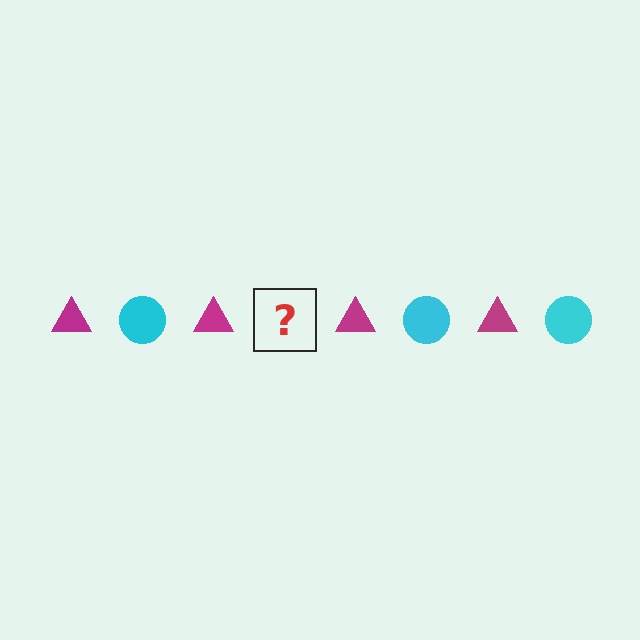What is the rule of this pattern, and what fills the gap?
The rule is that the pattern alternates between magenta triangle and cyan circle. The gap should be filled with a cyan circle.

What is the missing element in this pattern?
The missing element is a cyan circle.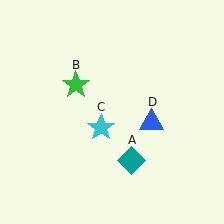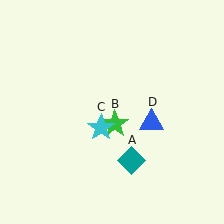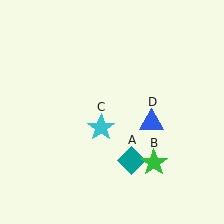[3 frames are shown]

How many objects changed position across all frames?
1 object changed position: green star (object B).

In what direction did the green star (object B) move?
The green star (object B) moved down and to the right.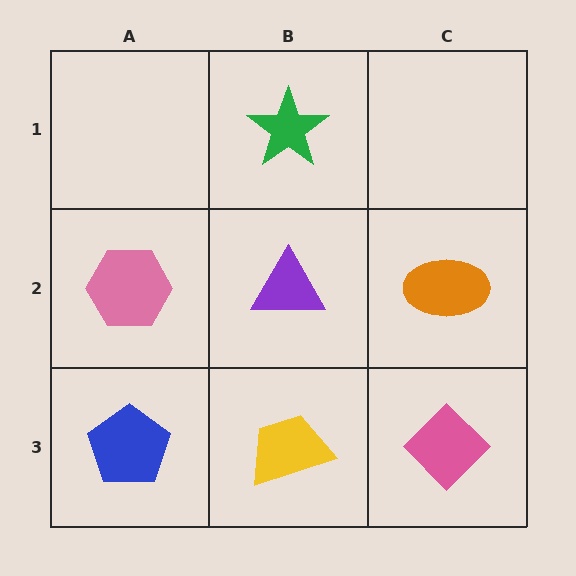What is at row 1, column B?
A green star.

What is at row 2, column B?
A purple triangle.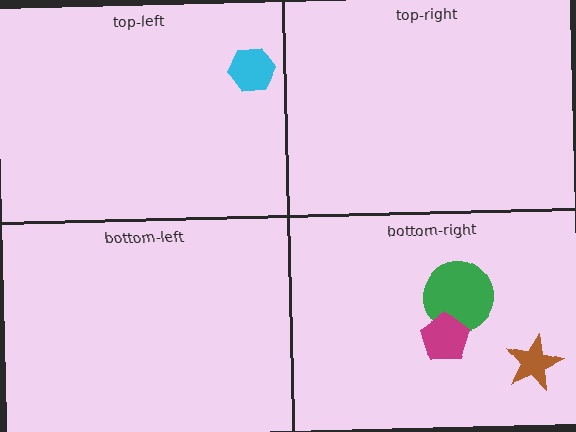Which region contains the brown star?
The bottom-right region.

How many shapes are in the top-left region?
1.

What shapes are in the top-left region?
The cyan hexagon.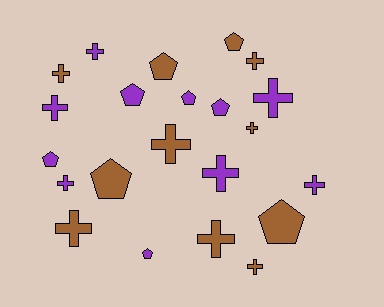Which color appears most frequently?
Brown, with 11 objects.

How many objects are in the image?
There are 22 objects.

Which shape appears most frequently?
Cross, with 13 objects.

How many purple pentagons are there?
There are 5 purple pentagons.